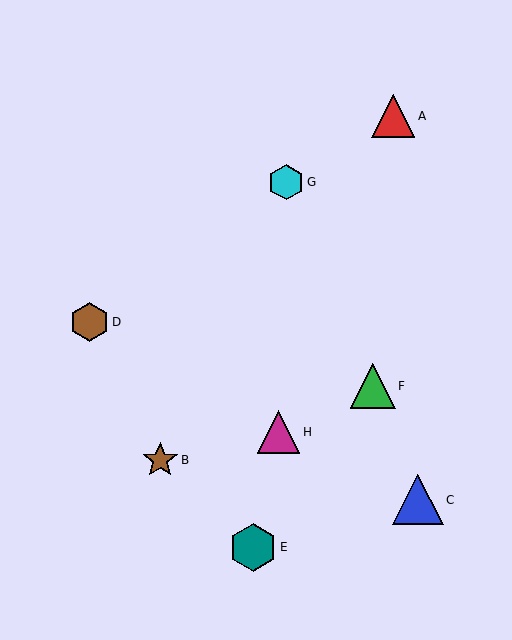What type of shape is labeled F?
Shape F is a green triangle.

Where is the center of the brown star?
The center of the brown star is at (160, 460).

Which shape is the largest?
The blue triangle (labeled C) is the largest.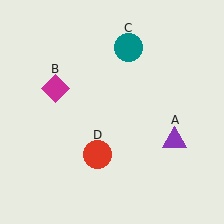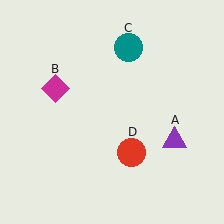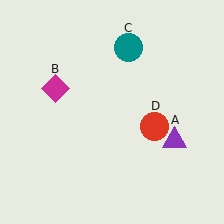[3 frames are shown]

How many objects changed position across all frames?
1 object changed position: red circle (object D).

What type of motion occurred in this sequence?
The red circle (object D) rotated counterclockwise around the center of the scene.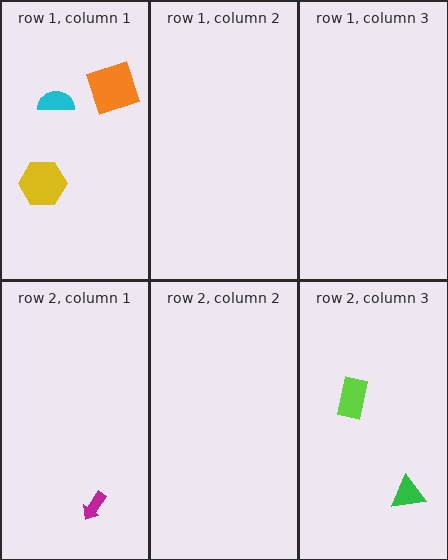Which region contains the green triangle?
The row 2, column 3 region.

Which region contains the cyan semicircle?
The row 1, column 1 region.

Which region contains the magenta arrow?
The row 2, column 1 region.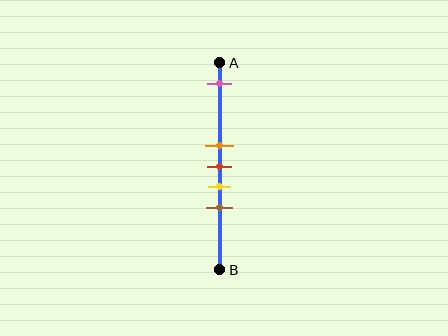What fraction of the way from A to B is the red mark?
The red mark is approximately 50% (0.5) of the way from A to B.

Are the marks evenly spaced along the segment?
No, the marks are not evenly spaced.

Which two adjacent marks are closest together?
The orange and red marks are the closest adjacent pair.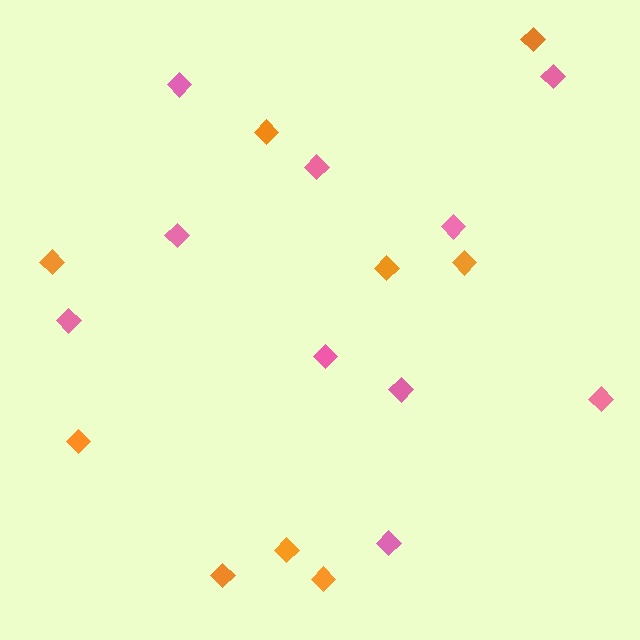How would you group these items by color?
There are 2 groups: one group of pink diamonds (10) and one group of orange diamonds (9).